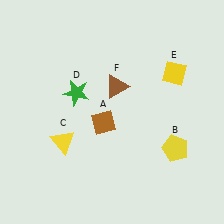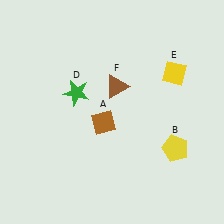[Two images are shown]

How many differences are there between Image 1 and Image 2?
There is 1 difference between the two images.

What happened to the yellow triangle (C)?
The yellow triangle (C) was removed in Image 2. It was in the bottom-left area of Image 1.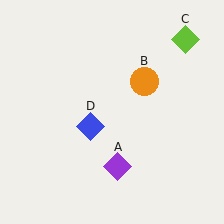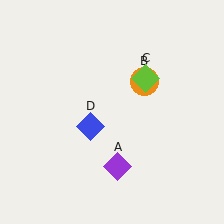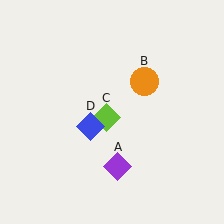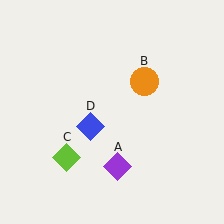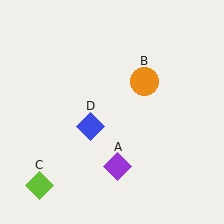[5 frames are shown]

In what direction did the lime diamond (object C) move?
The lime diamond (object C) moved down and to the left.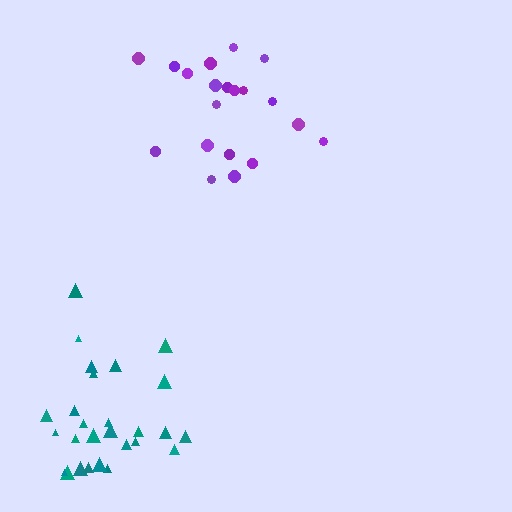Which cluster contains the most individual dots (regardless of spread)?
Teal (27).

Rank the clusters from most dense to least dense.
teal, purple.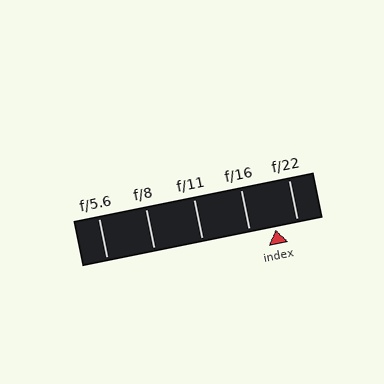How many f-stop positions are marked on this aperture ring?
There are 5 f-stop positions marked.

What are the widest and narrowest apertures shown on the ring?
The widest aperture shown is f/5.6 and the narrowest is f/22.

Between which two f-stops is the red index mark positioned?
The index mark is between f/16 and f/22.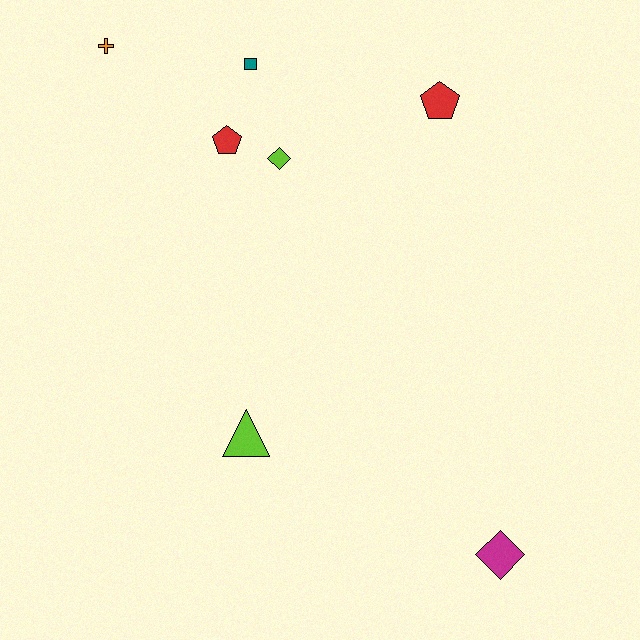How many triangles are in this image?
There is 1 triangle.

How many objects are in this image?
There are 7 objects.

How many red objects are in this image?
There are 2 red objects.